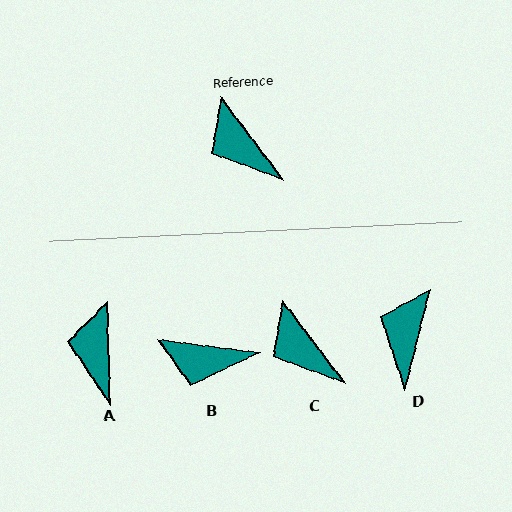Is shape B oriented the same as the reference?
No, it is off by about 46 degrees.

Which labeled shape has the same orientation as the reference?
C.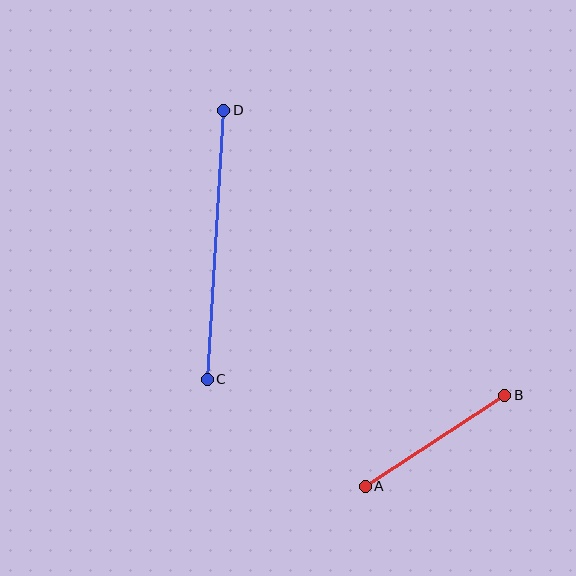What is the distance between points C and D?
The distance is approximately 270 pixels.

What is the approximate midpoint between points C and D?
The midpoint is at approximately (216, 245) pixels.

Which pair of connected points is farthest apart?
Points C and D are farthest apart.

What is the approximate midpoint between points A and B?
The midpoint is at approximately (435, 441) pixels.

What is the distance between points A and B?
The distance is approximately 167 pixels.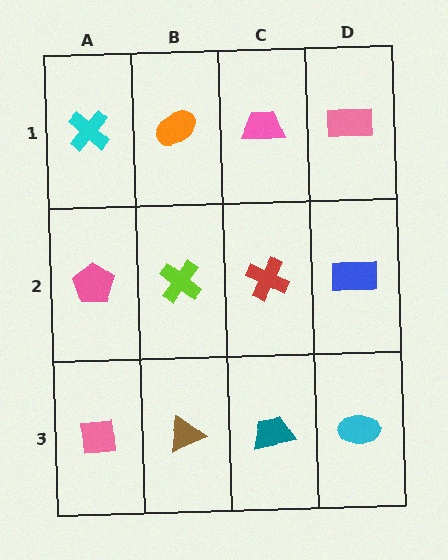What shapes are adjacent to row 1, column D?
A blue rectangle (row 2, column D), a pink trapezoid (row 1, column C).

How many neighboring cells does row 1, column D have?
2.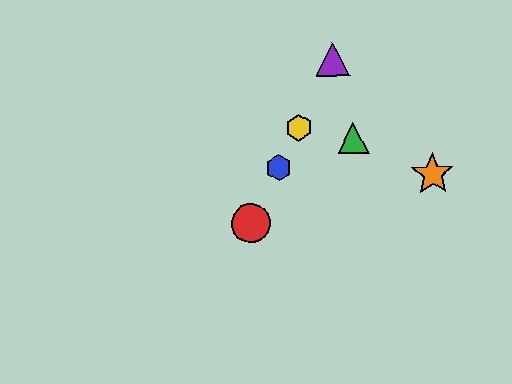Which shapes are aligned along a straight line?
The red circle, the blue hexagon, the yellow hexagon, the purple triangle are aligned along a straight line.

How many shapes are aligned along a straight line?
4 shapes (the red circle, the blue hexagon, the yellow hexagon, the purple triangle) are aligned along a straight line.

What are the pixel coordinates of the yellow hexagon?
The yellow hexagon is at (299, 127).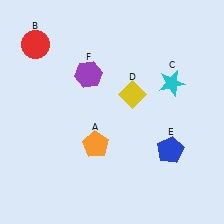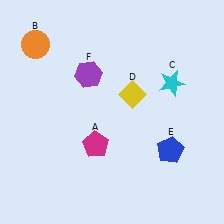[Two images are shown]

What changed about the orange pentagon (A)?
In Image 1, A is orange. In Image 2, it changed to magenta.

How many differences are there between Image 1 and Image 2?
There are 2 differences between the two images.